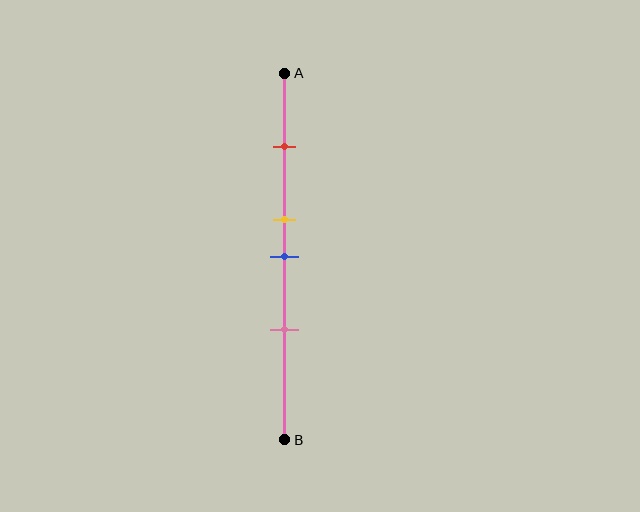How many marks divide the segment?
There are 4 marks dividing the segment.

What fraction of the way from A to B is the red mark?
The red mark is approximately 20% (0.2) of the way from A to B.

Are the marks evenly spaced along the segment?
No, the marks are not evenly spaced.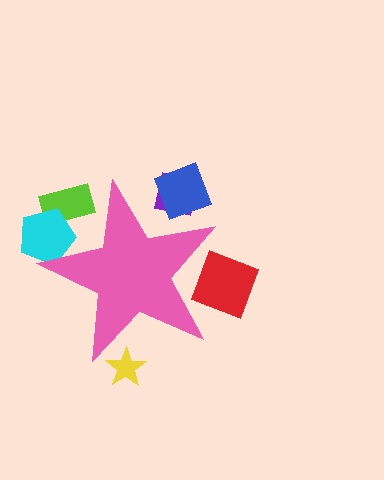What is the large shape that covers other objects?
A pink star.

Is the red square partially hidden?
Yes, the red square is partially hidden behind the pink star.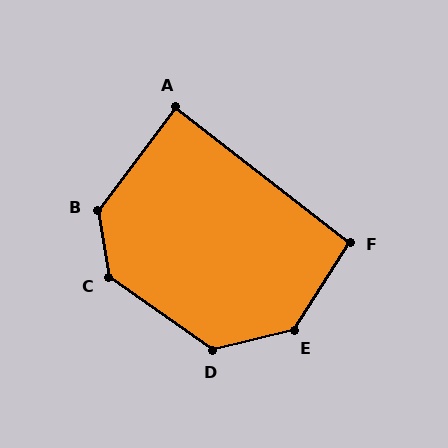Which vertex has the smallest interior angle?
A, at approximately 89 degrees.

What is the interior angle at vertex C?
Approximately 135 degrees (obtuse).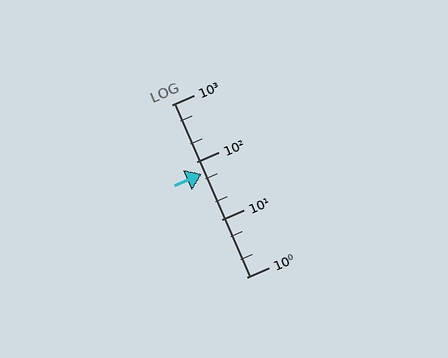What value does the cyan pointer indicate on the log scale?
The pointer indicates approximately 62.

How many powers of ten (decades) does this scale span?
The scale spans 3 decades, from 1 to 1000.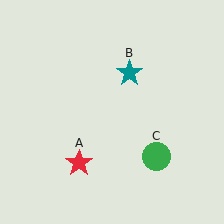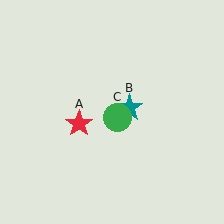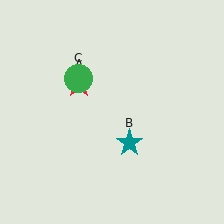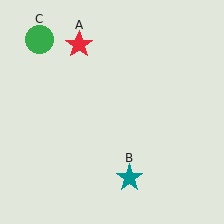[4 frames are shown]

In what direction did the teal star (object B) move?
The teal star (object B) moved down.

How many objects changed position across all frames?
3 objects changed position: red star (object A), teal star (object B), green circle (object C).